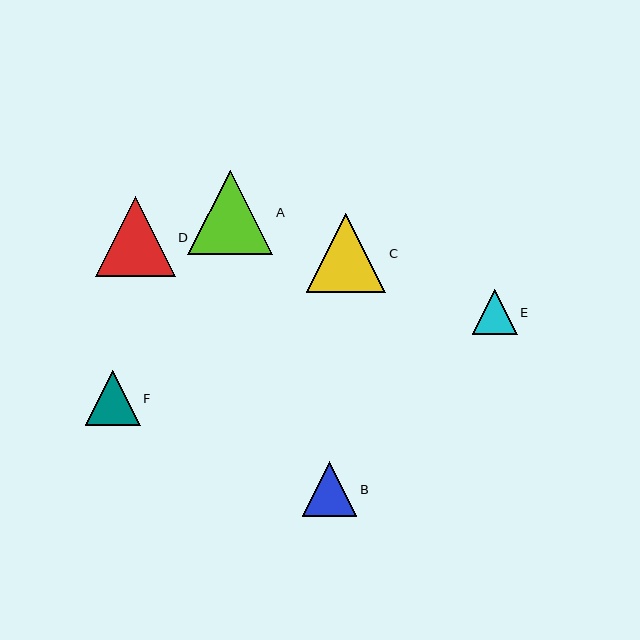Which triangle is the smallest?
Triangle E is the smallest with a size of approximately 45 pixels.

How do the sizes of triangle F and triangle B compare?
Triangle F and triangle B are approximately the same size.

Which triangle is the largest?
Triangle A is the largest with a size of approximately 85 pixels.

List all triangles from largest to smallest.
From largest to smallest: A, D, C, F, B, E.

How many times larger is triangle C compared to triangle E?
Triangle C is approximately 1.8 times the size of triangle E.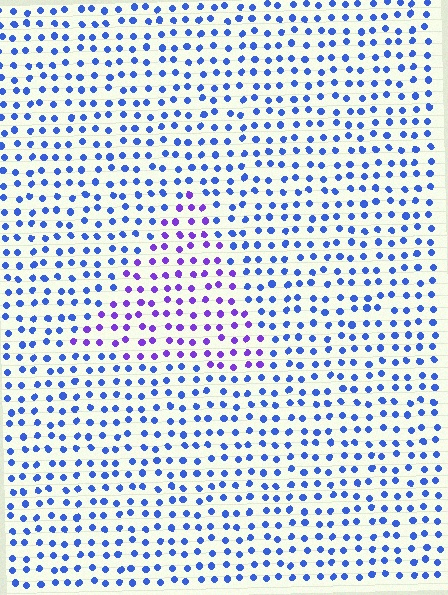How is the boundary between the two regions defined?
The boundary is defined purely by a slight shift in hue (about 42 degrees). Spacing, size, and orientation are identical on both sides.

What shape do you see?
I see a triangle.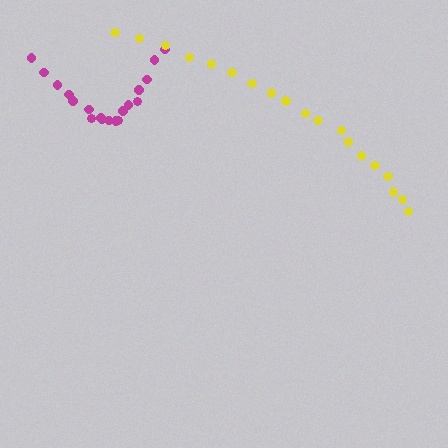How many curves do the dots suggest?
There are 2 distinct paths.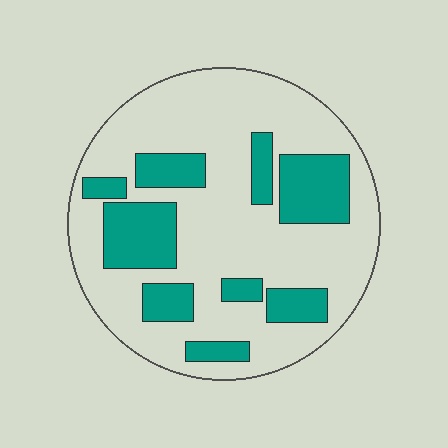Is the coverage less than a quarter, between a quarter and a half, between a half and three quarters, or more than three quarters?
Between a quarter and a half.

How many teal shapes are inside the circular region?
9.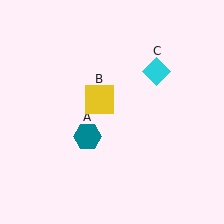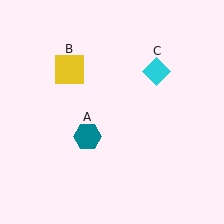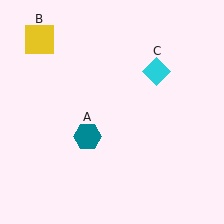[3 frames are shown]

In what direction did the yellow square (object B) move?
The yellow square (object B) moved up and to the left.